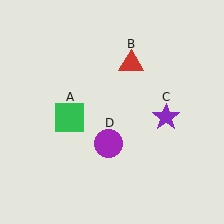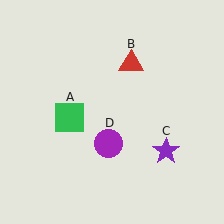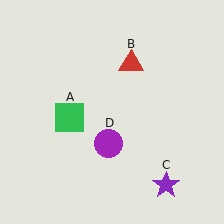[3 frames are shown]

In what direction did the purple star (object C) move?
The purple star (object C) moved down.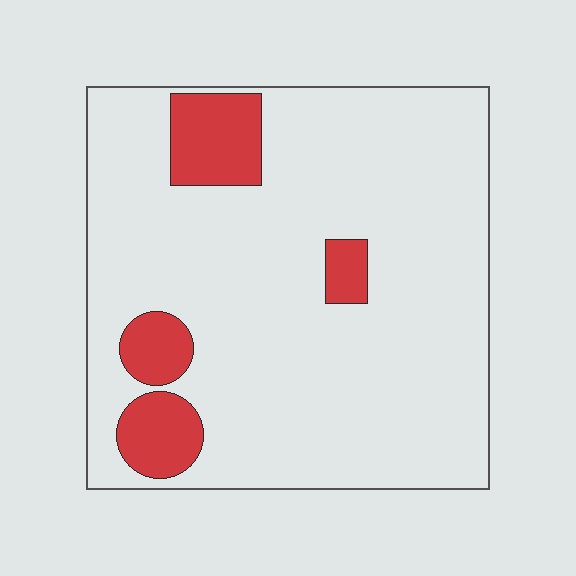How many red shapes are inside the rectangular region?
4.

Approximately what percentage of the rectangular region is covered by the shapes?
Approximately 15%.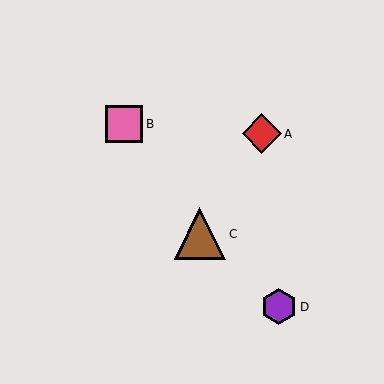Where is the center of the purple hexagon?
The center of the purple hexagon is at (279, 307).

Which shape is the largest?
The brown triangle (labeled C) is the largest.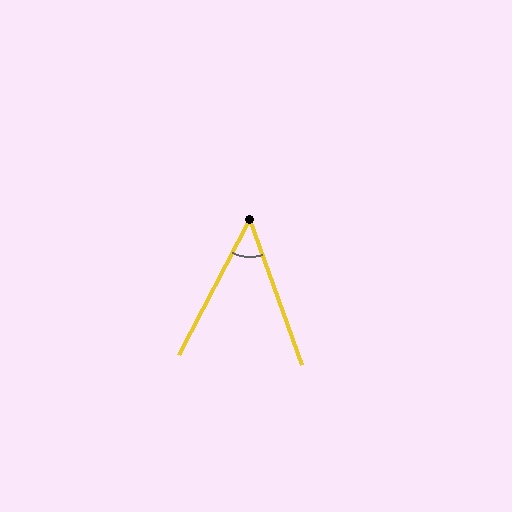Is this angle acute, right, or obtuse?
It is acute.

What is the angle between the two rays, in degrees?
Approximately 47 degrees.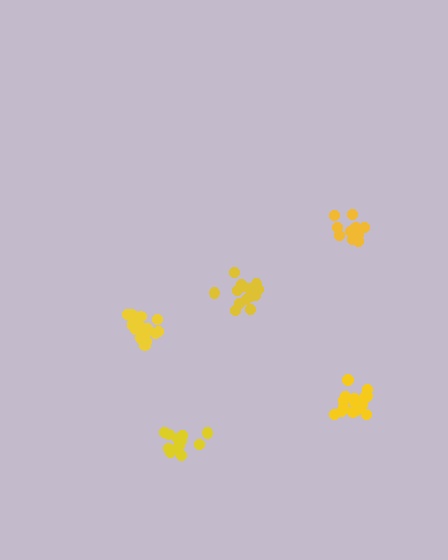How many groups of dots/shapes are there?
There are 5 groups.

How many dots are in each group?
Group 1: 13 dots, Group 2: 17 dots, Group 3: 12 dots, Group 4: 18 dots, Group 5: 14 dots (74 total).